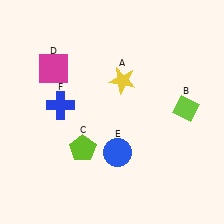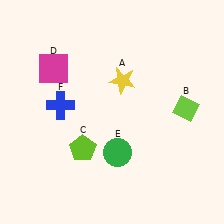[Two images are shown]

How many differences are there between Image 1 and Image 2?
There is 1 difference between the two images.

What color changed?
The circle (E) changed from blue in Image 1 to green in Image 2.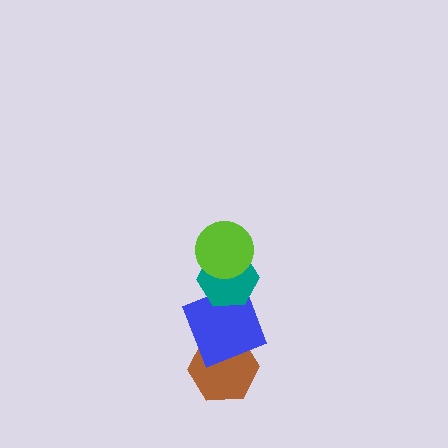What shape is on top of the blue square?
The teal hexagon is on top of the blue square.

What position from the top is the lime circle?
The lime circle is 1st from the top.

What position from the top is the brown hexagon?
The brown hexagon is 4th from the top.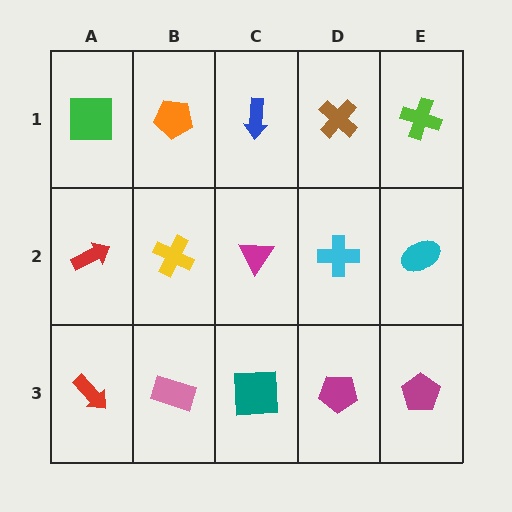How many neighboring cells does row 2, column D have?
4.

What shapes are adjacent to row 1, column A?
A red arrow (row 2, column A), an orange pentagon (row 1, column B).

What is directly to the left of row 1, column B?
A green square.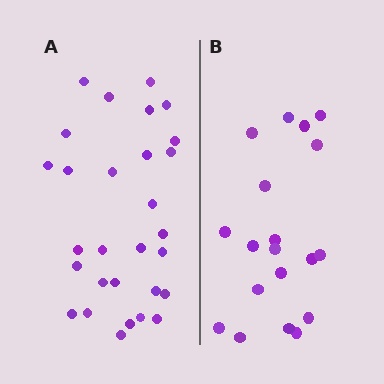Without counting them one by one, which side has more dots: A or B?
Region A (the left region) has more dots.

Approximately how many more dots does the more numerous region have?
Region A has roughly 10 or so more dots than region B.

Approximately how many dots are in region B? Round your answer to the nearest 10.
About 20 dots. (The exact count is 19, which rounds to 20.)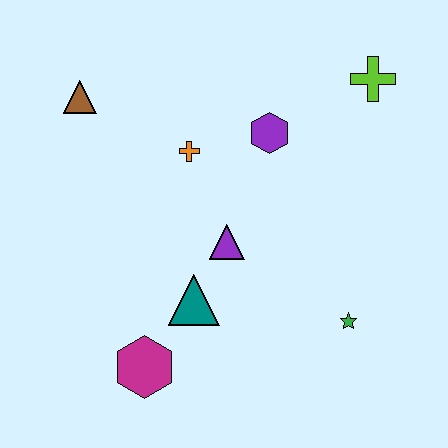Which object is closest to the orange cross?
The purple hexagon is closest to the orange cross.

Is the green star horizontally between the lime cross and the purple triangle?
Yes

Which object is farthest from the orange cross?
The green star is farthest from the orange cross.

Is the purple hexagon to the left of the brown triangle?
No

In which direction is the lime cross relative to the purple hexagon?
The lime cross is to the right of the purple hexagon.